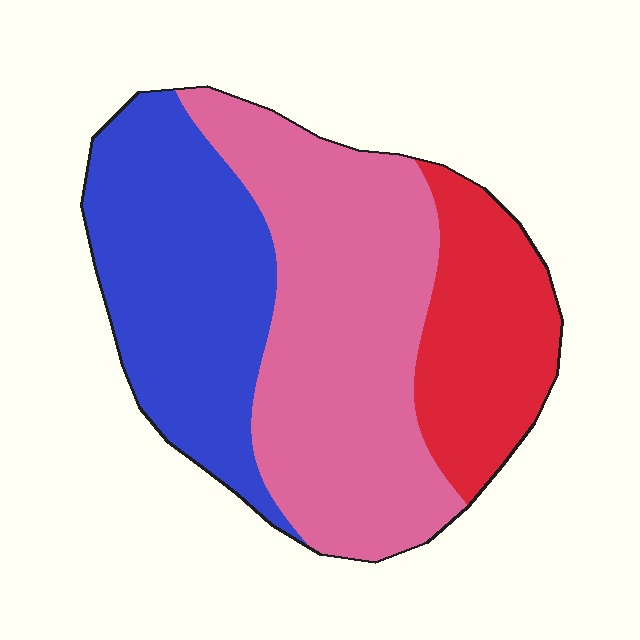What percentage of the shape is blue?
Blue takes up about one third (1/3) of the shape.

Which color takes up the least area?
Red, at roughly 20%.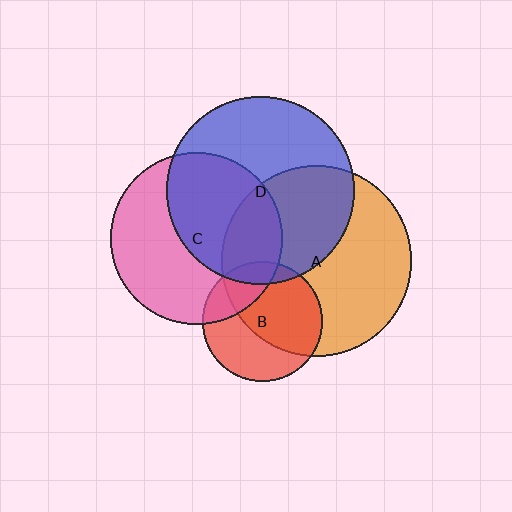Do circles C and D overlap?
Yes.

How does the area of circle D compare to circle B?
Approximately 2.5 times.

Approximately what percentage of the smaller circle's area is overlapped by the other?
Approximately 50%.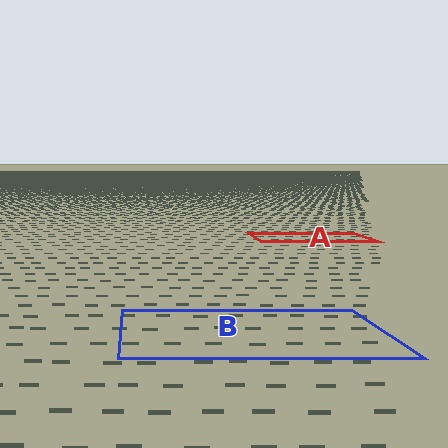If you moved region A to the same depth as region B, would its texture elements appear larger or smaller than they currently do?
They would appear larger. At a closer depth, the same texture elements are projected at a bigger on-screen size.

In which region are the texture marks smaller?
The texture marks are smaller in region A, because it is farther away.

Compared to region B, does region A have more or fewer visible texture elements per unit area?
Region A has more texture elements per unit area — they are packed more densely because it is farther away.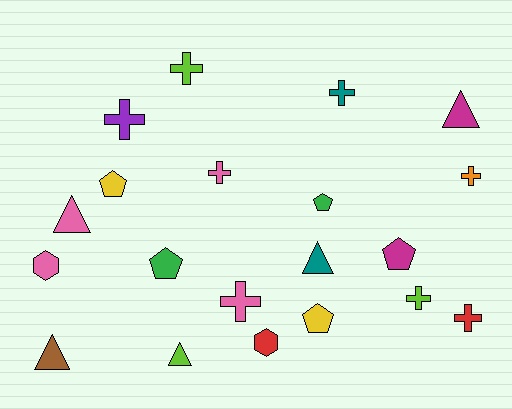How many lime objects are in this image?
There are 3 lime objects.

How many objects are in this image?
There are 20 objects.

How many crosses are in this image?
There are 8 crosses.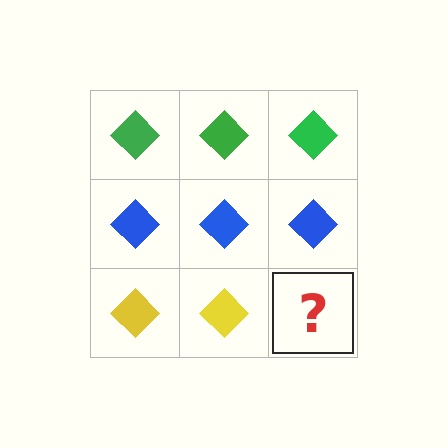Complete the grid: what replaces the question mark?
The question mark should be replaced with a yellow diamond.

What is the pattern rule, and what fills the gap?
The rule is that each row has a consistent color. The gap should be filled with a yellow diamond.